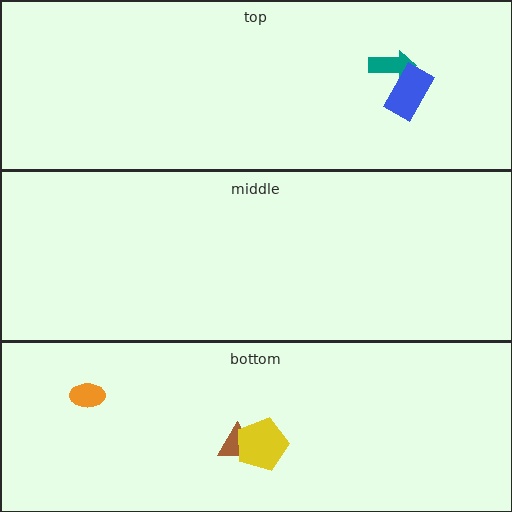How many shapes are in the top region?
2.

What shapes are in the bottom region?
The brown triangle, the yellow pentagon, the orange ellipse.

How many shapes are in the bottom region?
3.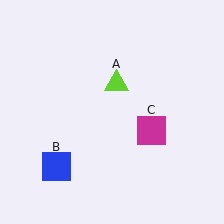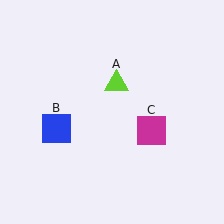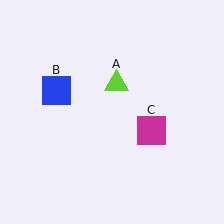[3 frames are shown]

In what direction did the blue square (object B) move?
The blue square (object B) moved up.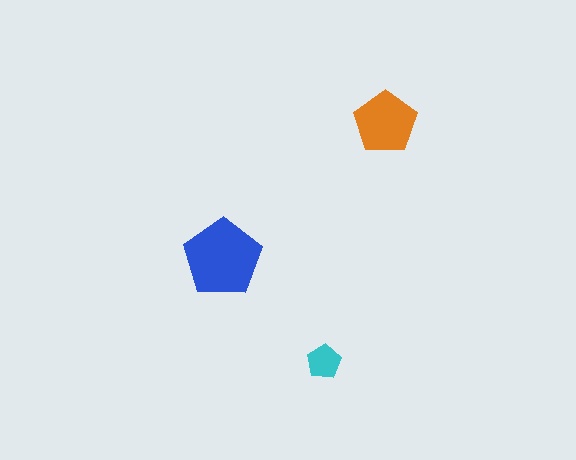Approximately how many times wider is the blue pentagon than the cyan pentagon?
About 2.5 times wider.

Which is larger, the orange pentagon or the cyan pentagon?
The orange one.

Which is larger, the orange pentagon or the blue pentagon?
The blue one.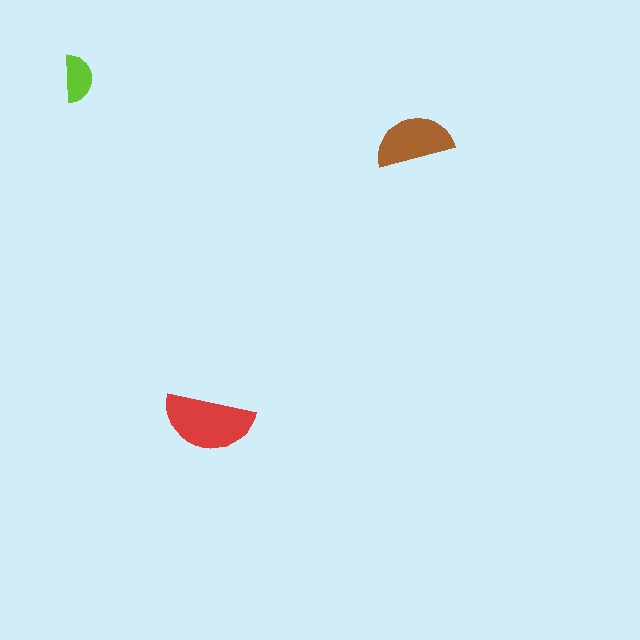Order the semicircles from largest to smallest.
the red one, the brown one, the lime one.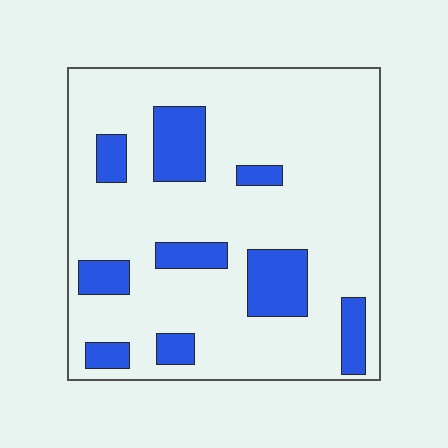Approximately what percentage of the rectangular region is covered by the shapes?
Approximately 20%.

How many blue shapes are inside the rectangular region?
9.